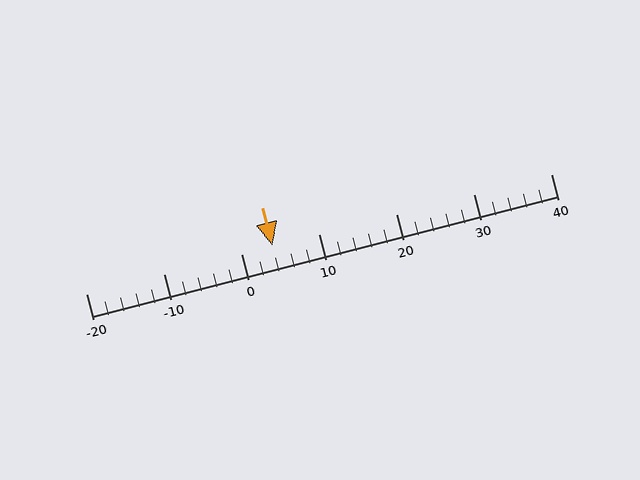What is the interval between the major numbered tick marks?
The major tick marks are spaced 10 units apart.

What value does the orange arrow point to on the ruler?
The orange arrow points to approximately 4.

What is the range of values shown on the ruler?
The ruler shows values from -20 to 40.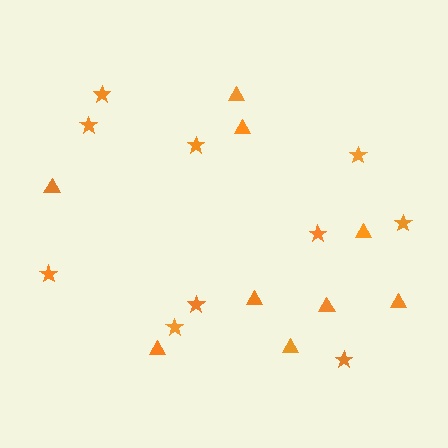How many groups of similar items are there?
There are 2 groups: one group of stars (10) and one group of triangles (9).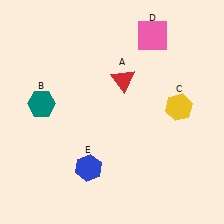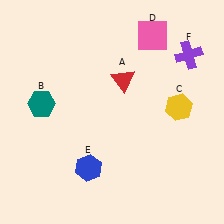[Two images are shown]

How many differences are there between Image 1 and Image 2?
There is 1 difference between the two images.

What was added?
A purple cross (F) was added in Image 2.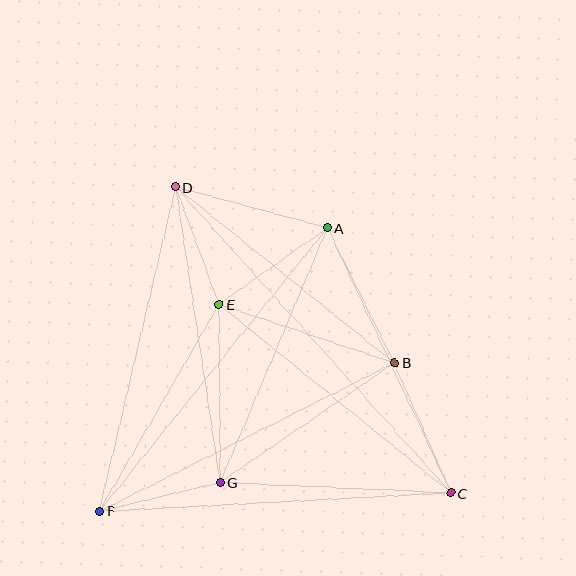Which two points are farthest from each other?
Points C and D are farthest from each other.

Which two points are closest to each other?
Points F and G are closest to each other.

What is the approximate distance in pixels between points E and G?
The distance between E and G is approximately 178 pixels.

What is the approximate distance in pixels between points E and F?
The distance between E and F is approximately 239 pixels.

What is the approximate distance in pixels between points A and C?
The distance between A and C is approximately 292 pixels.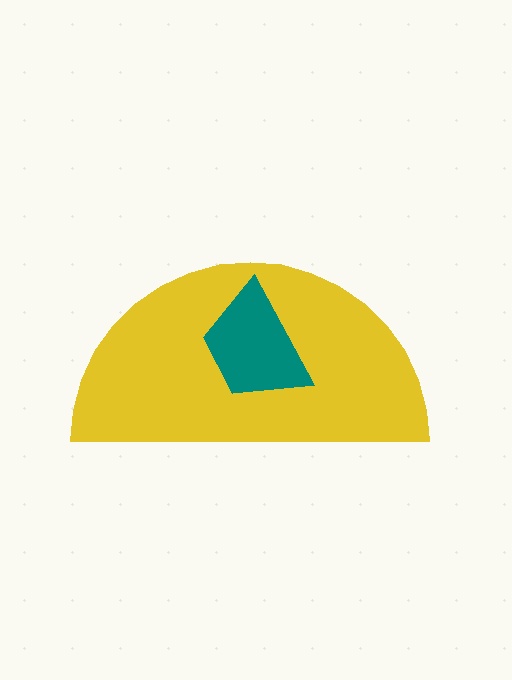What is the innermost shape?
The teal trapezoid.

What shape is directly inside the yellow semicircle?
The teal trapezoid.